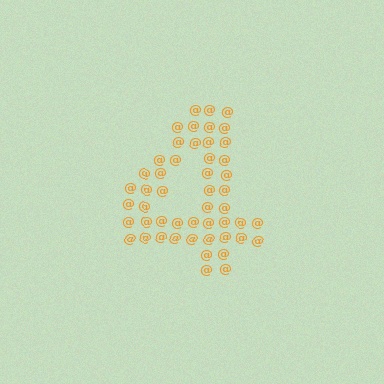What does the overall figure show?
The overall figure shows the digit 4.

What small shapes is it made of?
It is made of small at signs.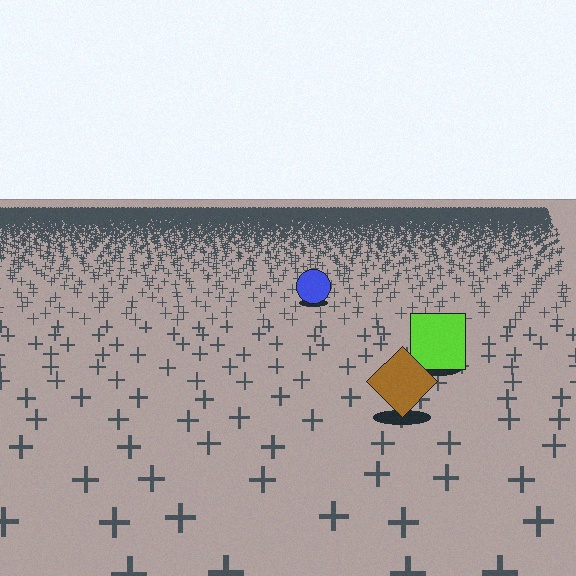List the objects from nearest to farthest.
From nearest to farthest: the brown diamond, the lime square, the blue circle.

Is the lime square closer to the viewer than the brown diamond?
No. The brown diamond is closer — you can tell from the texture gradient: the ground texture is coarser near it.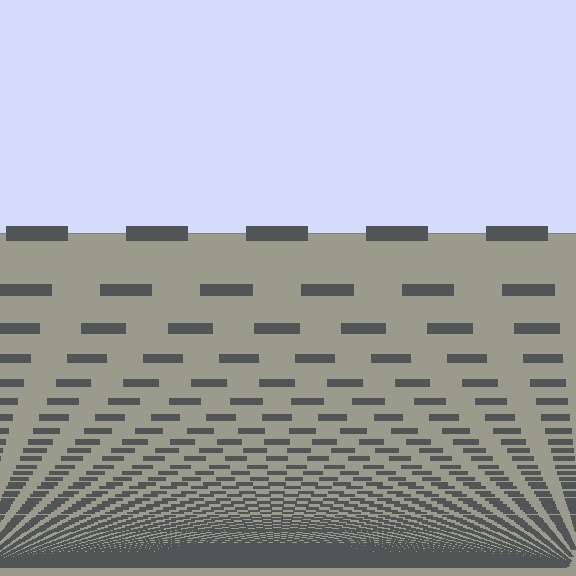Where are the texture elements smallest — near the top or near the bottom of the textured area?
Near the bottom.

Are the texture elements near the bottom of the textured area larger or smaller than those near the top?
Smaller. The gradient is inverted — elements near the bottom are smaller and denser.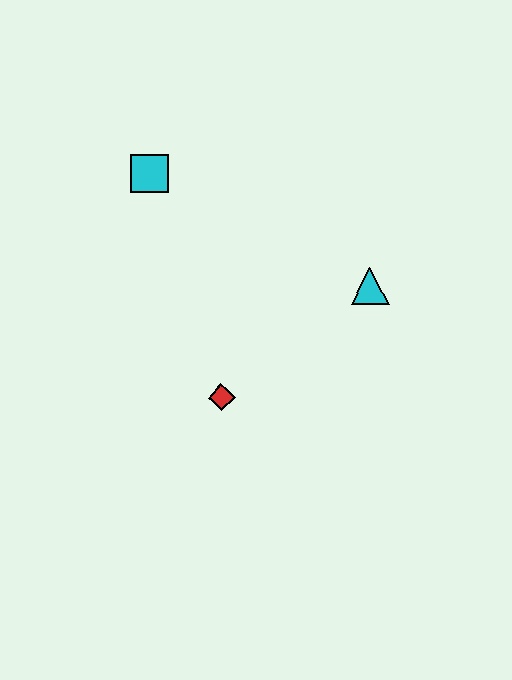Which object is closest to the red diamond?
The cyan triangle is closest to the red diamond.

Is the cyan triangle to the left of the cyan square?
No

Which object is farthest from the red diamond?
The cyan square is farthest from the red diamond.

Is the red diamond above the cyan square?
No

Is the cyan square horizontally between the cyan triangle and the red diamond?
No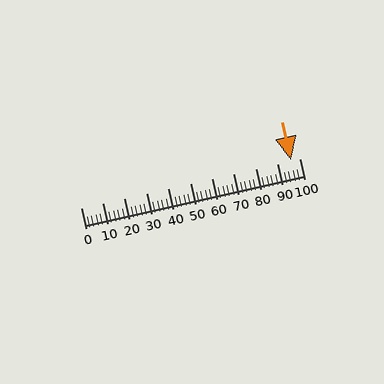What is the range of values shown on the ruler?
The ruler shows values from 0 to 100.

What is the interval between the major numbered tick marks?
The major tick marks are spaced 10 units apart.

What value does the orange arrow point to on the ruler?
The orange arrow points to approximately 96.